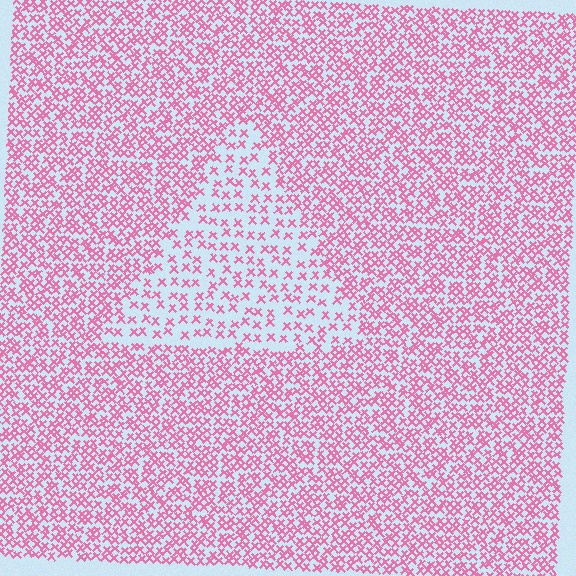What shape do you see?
I see a triangle.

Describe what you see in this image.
The image contains small pink elements arranged at two different densities. A triangle-shaped region is visible where the elements are less densely packed than the surrounding area.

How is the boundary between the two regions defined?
The boundary is defined by a change in element density (approximately 2.1x ratio). All elements are the same color, size, and shape.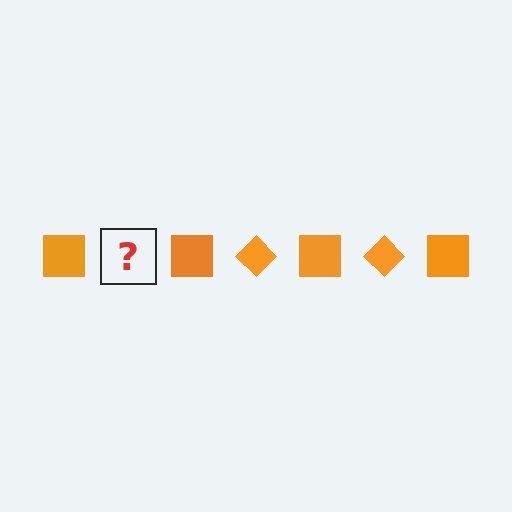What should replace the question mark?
The question mark should be replaced with an orange diamond.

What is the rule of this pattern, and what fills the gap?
The rule is that the pattern cycles through square, diamond shapes in orange. The gap should be filled with an orange diamond.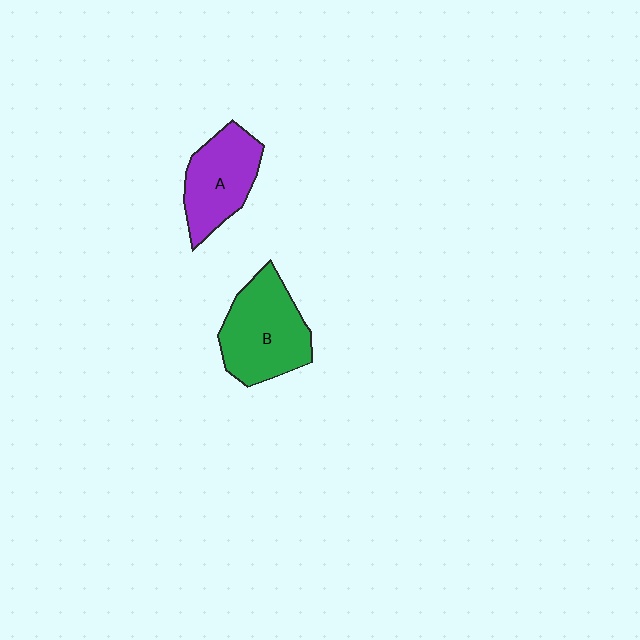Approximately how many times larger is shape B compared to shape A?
Approximately 1.2 times.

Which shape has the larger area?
Shape B (green).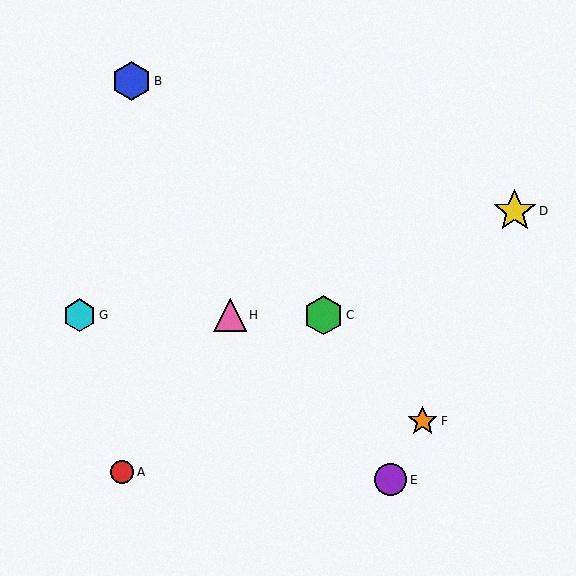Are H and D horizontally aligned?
No, H is at y≈315 and D is at y≈211.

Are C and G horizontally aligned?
Yes, both are at y≈315.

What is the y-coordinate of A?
Object A is at y≈472.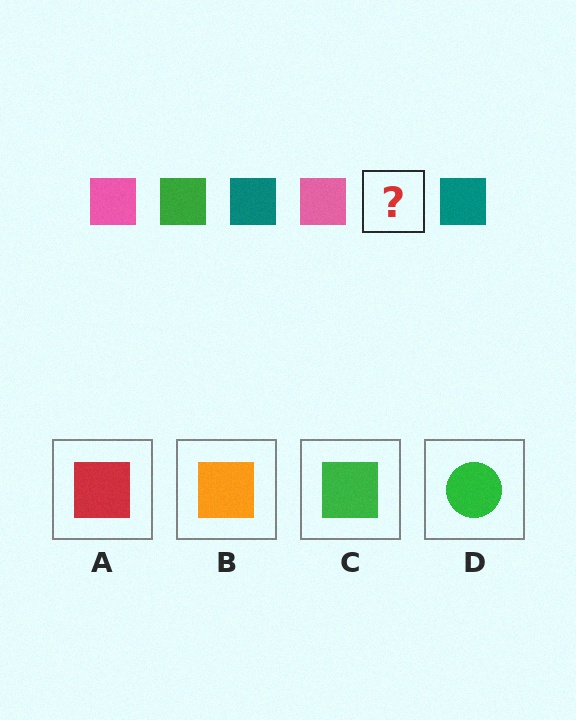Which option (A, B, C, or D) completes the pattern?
C.